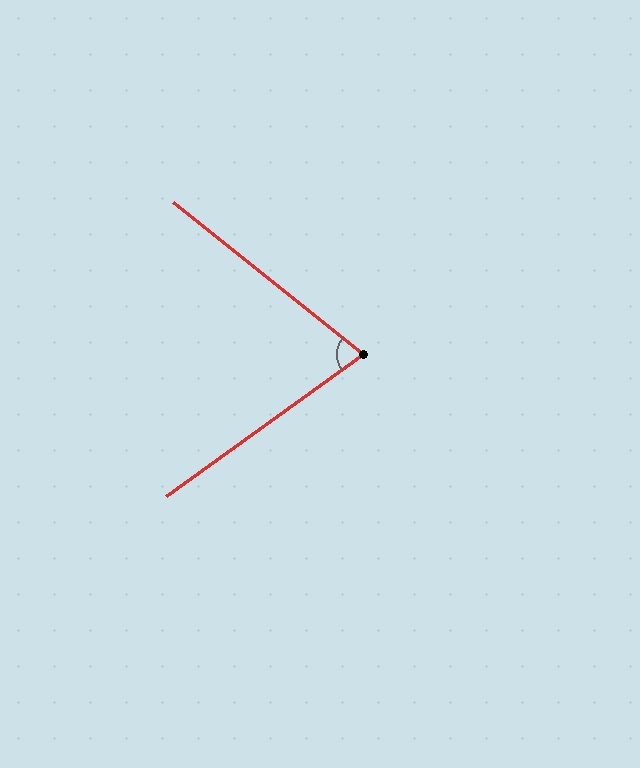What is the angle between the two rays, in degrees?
Approximately 74 degrees.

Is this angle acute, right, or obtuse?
It is acute.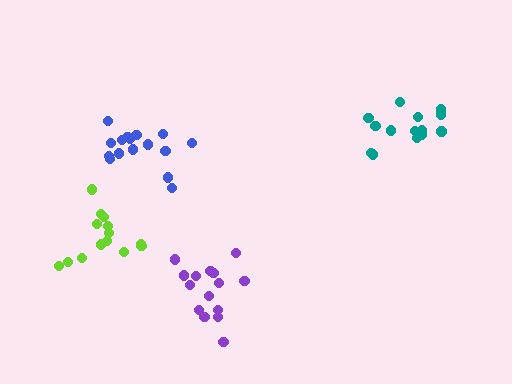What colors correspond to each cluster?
The clusters are colored: teal, blue, purple, lime.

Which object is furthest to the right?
The teal cluster is rightmost.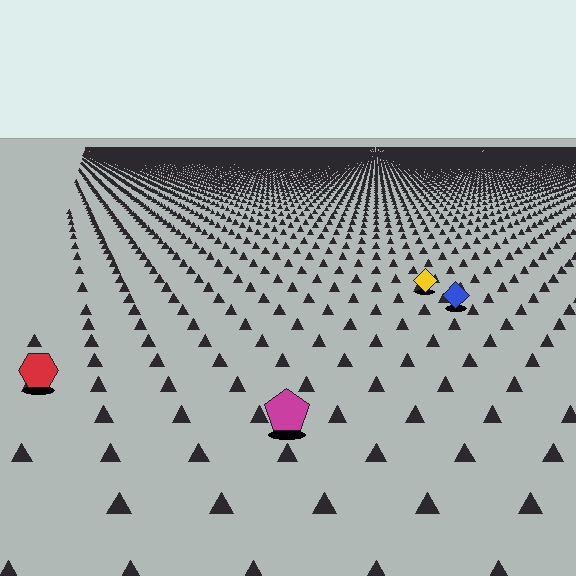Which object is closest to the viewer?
The magenta pentagon is closest. The texture marks near it are larger and more spread out.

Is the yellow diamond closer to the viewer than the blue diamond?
No. The blue diamond is closer — you can tell from the texture gradient: the ground texture is coarser near it.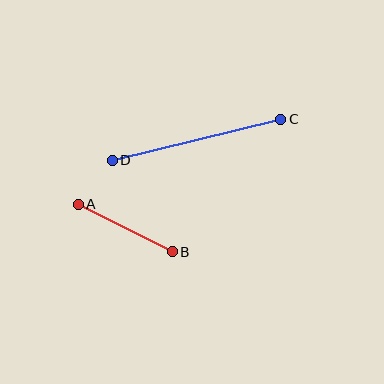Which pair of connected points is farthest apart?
Points C and D are farthest apart.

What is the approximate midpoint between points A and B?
The midpoint is at approximately (125, 228) pixels.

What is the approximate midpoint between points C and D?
The midpoint is at approximately (196, 140) pixels.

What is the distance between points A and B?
The distance is approximately 106 pixels.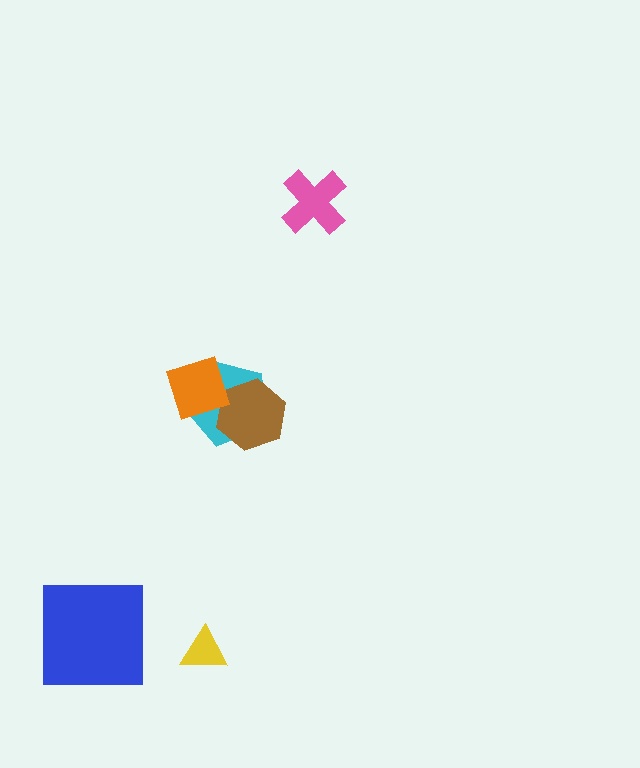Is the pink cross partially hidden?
No, no other shape covers it.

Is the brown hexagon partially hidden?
Yes, it is partially covered by another shape.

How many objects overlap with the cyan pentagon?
2 objects overlap with the cyan pentagon.